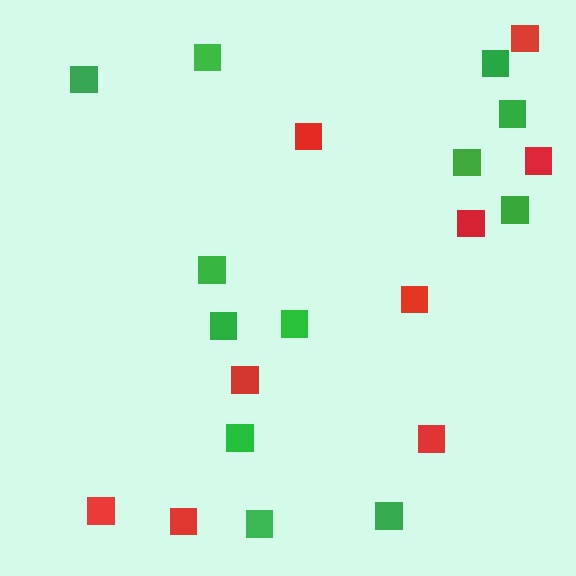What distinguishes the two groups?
There are 2 groups: one group of red squares (9) and one group of green squares (12).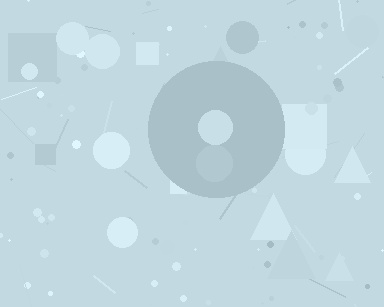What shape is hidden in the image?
A circle is hidden in the image.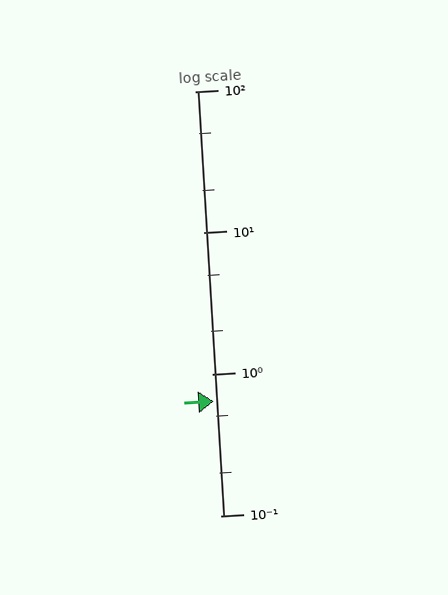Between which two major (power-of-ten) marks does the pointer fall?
The pointer is between 0.1 and 1.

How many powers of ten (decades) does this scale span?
The scale spans 3 decades, from 0.1 to 100.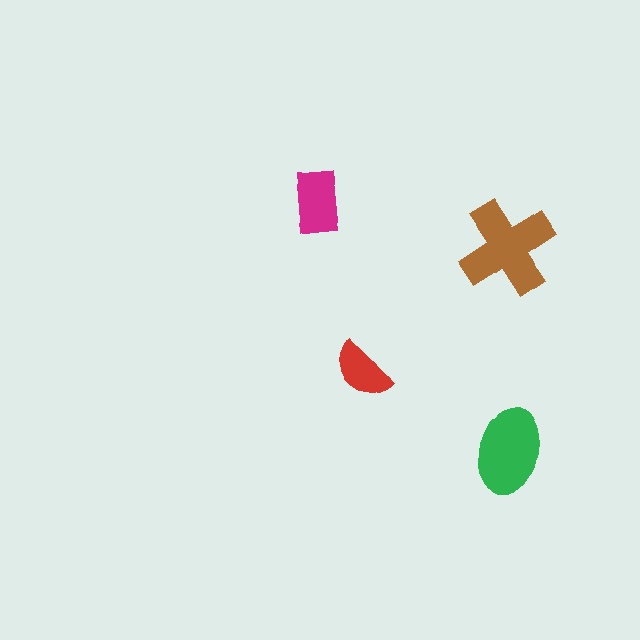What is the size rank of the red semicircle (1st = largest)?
4th.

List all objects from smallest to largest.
The red semicircle, the magenta rectangle, the green ellipse, the brown cross.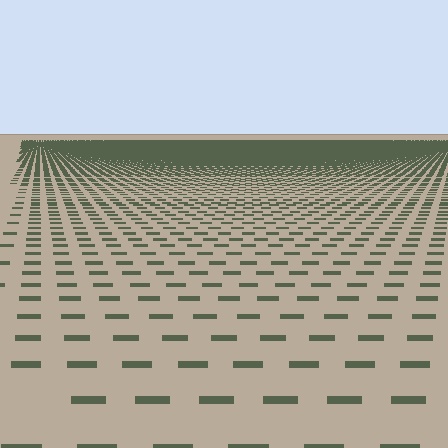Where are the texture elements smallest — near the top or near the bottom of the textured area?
Near the top.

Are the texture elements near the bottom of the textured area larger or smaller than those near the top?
Larger. Near the bottom, elements are closer to the viewer and appear at a bigger on-screen size.